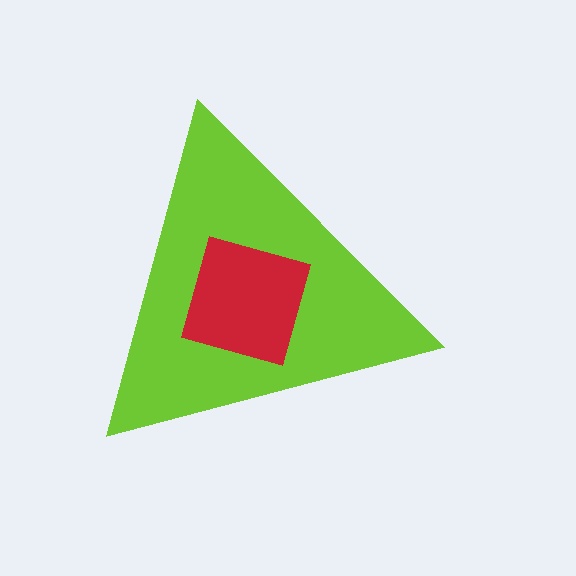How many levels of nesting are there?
2.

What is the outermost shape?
The lime triangle.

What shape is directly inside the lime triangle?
The red diamond.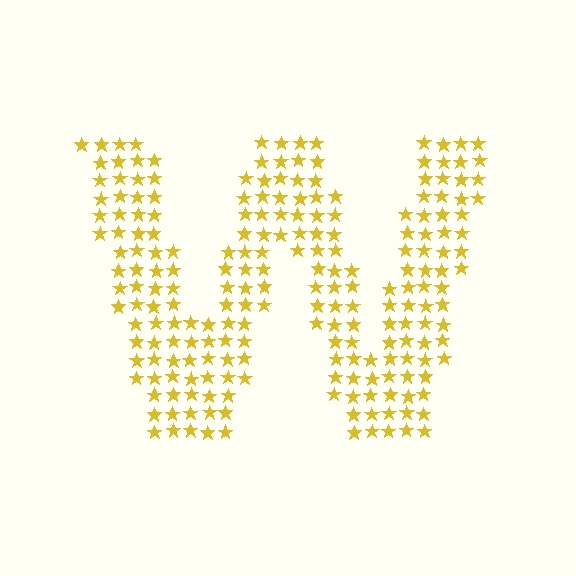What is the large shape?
The large shape is the letter W.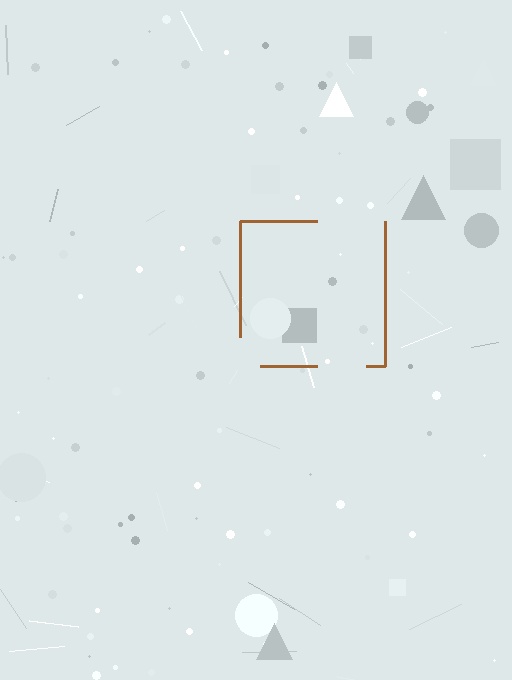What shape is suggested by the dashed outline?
The dashed outline suggests a square.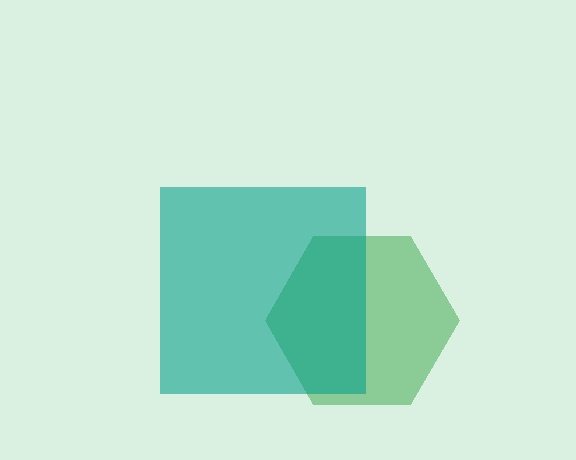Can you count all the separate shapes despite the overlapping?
Yes, there are 2 separate shapes.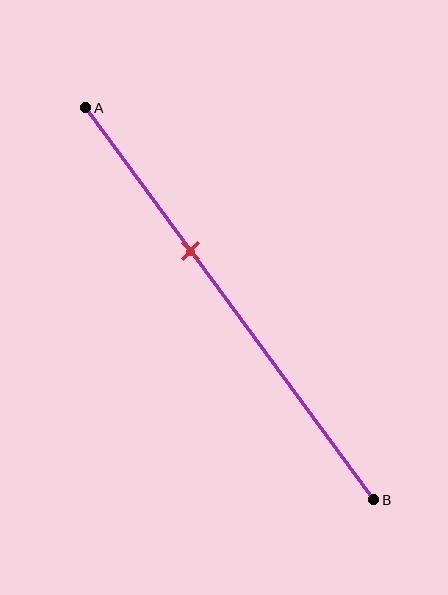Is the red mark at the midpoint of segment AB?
No, the mark is at about 35% from A, not at the 50% midpoint.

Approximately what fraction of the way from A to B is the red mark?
The red mark is approximately 35% of the way from A to B.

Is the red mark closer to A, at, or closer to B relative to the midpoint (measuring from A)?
The red mark is closer to point A than the midpoint of segment AB.